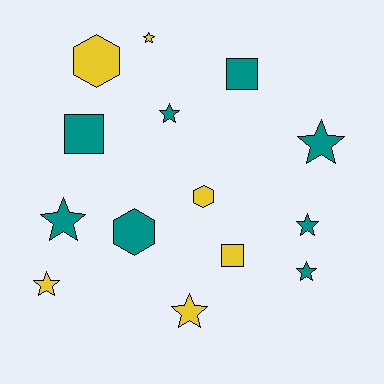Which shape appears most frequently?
Star, with 8 objects.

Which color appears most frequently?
Teal, with 8 objects.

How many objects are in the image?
There are 14 objects.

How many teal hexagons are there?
There is 1 teal hexagon.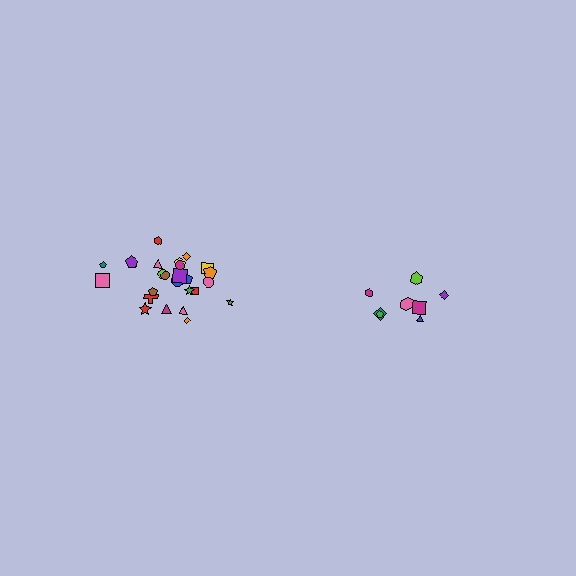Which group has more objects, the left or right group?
The left group.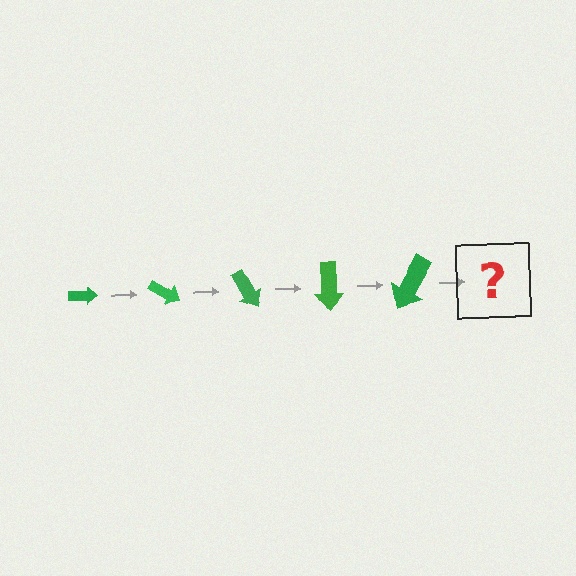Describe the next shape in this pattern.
It should be an arrow, larger than the previous one and rotated 150 degrees from the start.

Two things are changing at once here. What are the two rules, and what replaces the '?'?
The two rules are that the arrow grows larger each step and it rotates 30 degrees each step. The '?' should be an arrow, larger than the previous one and rotated 150 degrees from the start.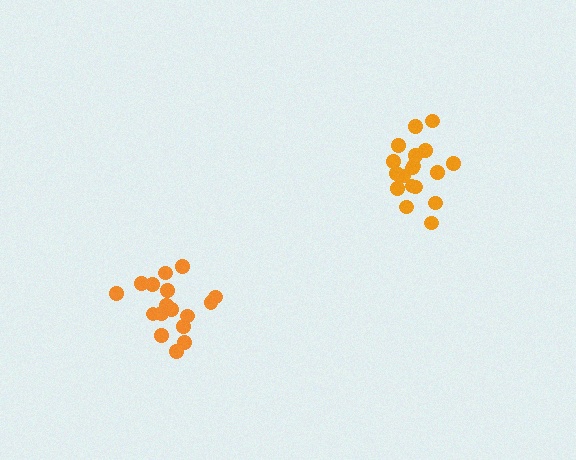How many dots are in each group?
Group 1: 17 dots, Group 2: 18 dots (35 total).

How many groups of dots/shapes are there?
There are 2 groups.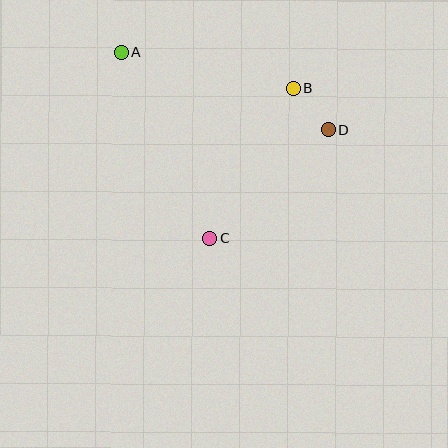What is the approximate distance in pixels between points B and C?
The distance between B and C is approximately 171 pixels.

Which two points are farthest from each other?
Points A and D are farthest from each other.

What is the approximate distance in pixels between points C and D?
The distance between C and D is approximately 161 pixels.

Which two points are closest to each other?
Points B and D are closest to each other.